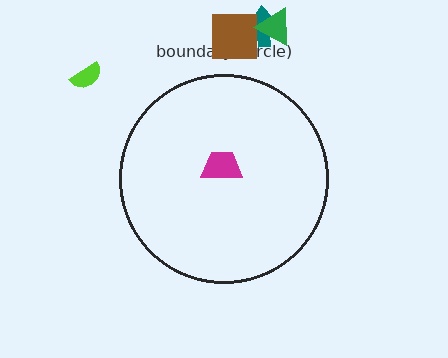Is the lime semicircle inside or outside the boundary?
Outside.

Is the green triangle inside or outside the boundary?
Outside.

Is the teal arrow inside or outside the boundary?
Outside.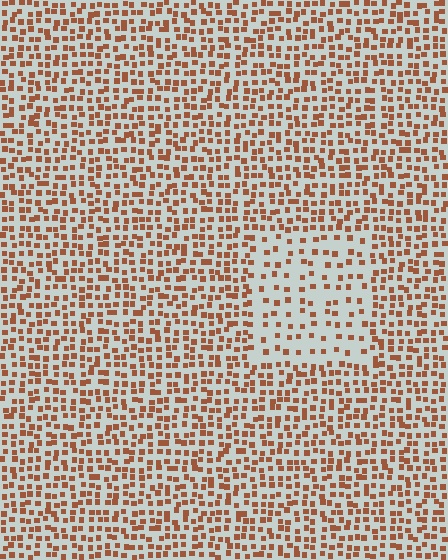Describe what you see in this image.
The image contains small brown elements arranged at two different densities. A rectangle-shaped region is visible where the elements are less densely packed than the surrounding area.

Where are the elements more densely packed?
The elements are more densely packed outside the rectangle boundary.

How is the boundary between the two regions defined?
The boundary is defined by a change in element density (approximately 2.0x ratio). All elements are the same color, size, and shape.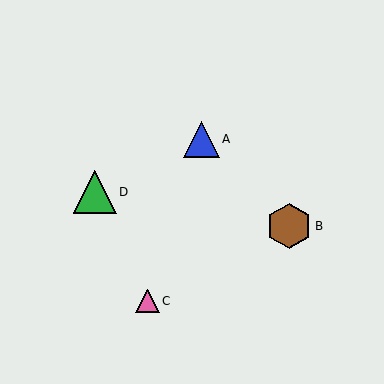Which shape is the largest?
The brown hexagon (labeled B) is the largest.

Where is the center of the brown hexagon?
The center of the brown hexagon is at (289, 226).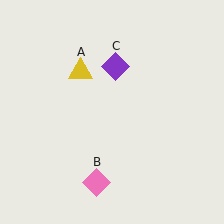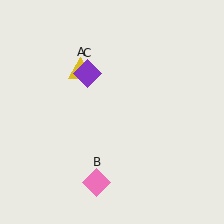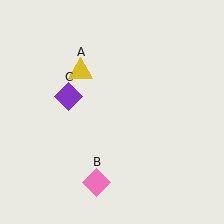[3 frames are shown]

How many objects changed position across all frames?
1 object changed position: purple diamond (object C).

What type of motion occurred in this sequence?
The purple diamond (object C) rotated counterclockwise around the center of the scene.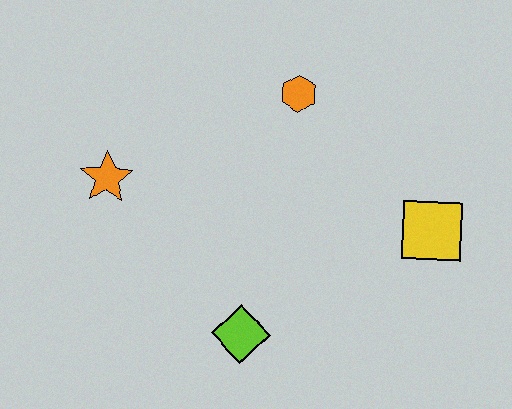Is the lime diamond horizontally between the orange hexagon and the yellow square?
No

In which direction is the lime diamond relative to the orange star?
The lime diamond is below the orange star.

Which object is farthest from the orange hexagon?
The lime diamond is farthest from the orange hexagon.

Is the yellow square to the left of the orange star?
No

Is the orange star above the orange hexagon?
No